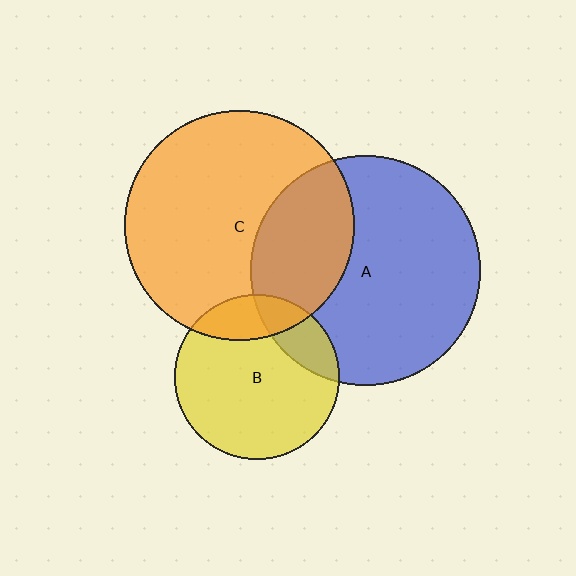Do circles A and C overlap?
Yes.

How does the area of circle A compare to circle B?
Approximately 1.9 times.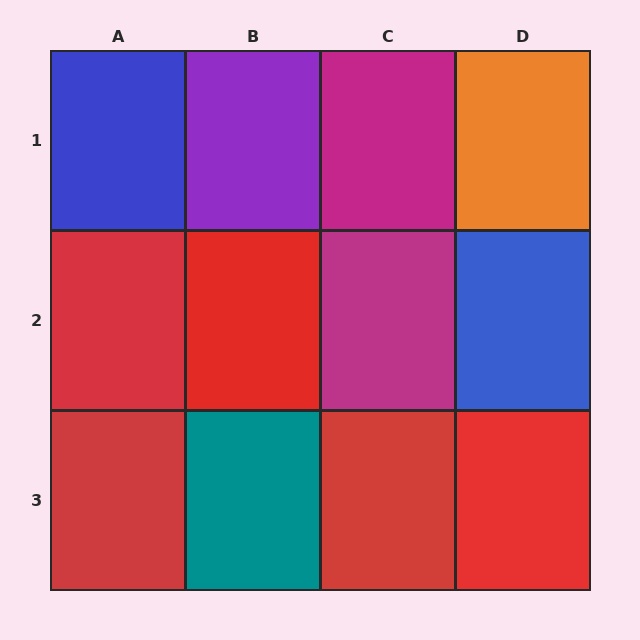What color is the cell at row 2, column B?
Red.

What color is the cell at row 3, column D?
Red.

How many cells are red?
5 cells are red.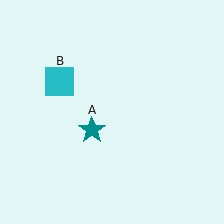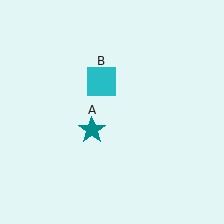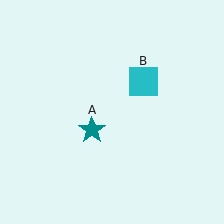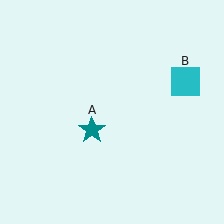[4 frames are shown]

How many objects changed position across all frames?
1 object changed position: cyan square (object B).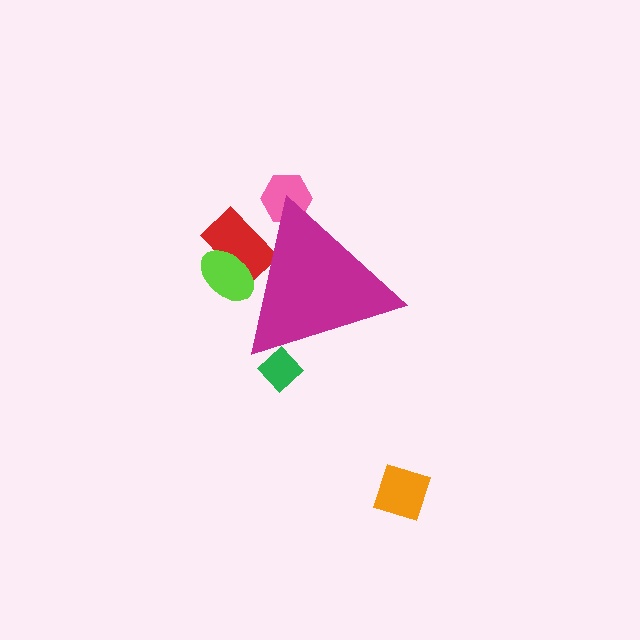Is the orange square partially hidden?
No, the orange square is fully visible.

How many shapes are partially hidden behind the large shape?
4 shapes are partially hidden.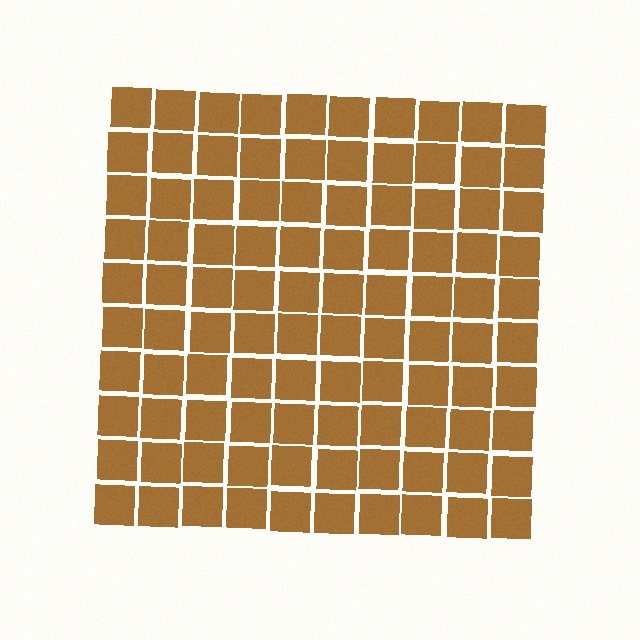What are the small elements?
The small elements are squares.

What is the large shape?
The large shape is a square.